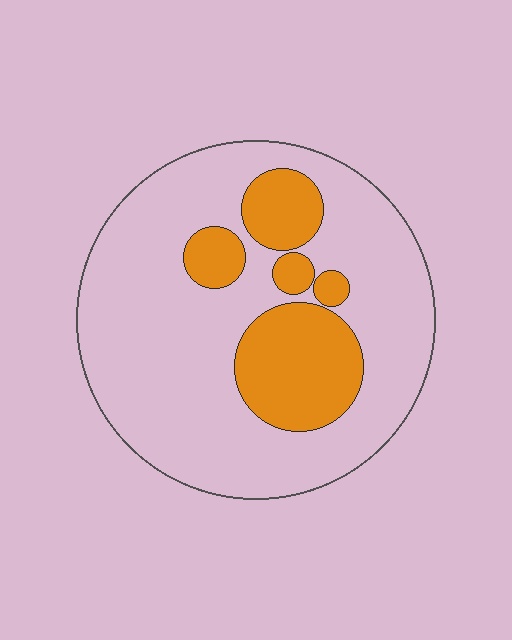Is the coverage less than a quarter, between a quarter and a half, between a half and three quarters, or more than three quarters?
Less than a quarter.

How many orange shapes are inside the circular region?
5.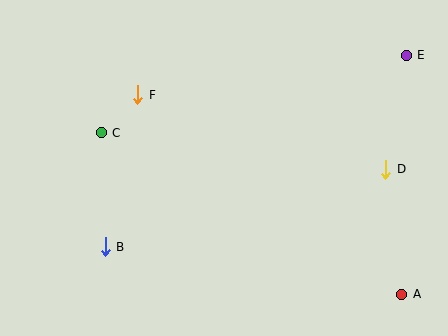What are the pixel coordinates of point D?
Point D is at (386, 169).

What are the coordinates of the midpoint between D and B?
The midpoint between D and B is at (246, 208).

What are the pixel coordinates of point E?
Point E is at (406, 55).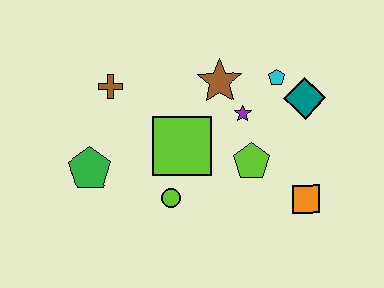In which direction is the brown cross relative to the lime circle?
The brown cross is above the lime circle.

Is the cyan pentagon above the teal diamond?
Yes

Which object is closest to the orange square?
The lime pentagon is closest to the orange square.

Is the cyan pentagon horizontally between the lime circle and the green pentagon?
No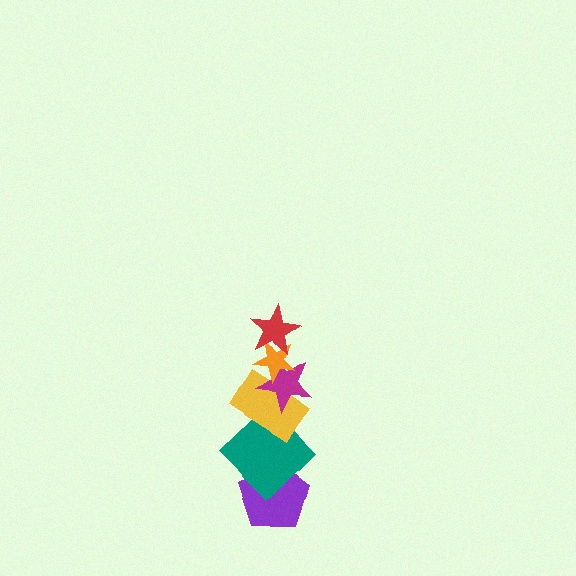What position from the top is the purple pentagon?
The purple pentagon is 6th from the top.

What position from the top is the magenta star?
The magenta star is 3rd from the top.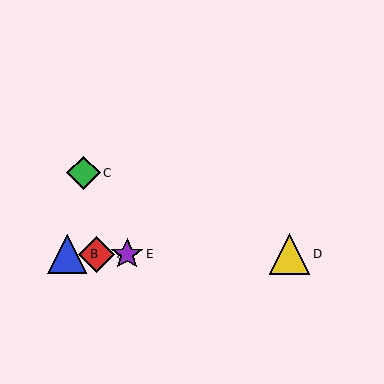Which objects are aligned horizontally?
Objects A, B, D, E are aligned horizontally.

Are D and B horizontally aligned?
Yes, both are at y≈254.